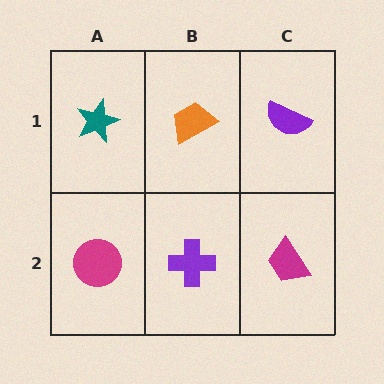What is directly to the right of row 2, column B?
A magenta trapezoid.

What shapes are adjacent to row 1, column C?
A magenta trapezoid (row 2, column C), an orange trapezoid (row 1, column B).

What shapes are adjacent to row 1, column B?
A purple cross (row 2, column B), a teal star (row 1, column A), a purple semicircle (row 1, column C).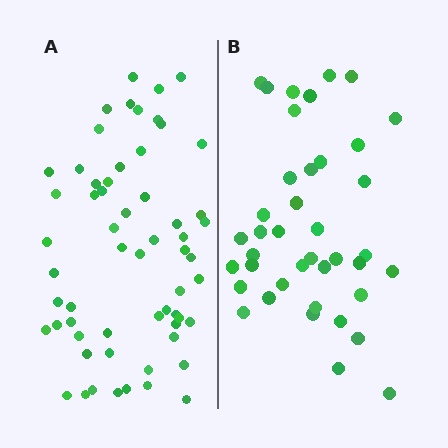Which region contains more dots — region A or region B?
Region A (the left region) has more dots.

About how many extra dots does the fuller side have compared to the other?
Region A has approximately 20 more dots than region B.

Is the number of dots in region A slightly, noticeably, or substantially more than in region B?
Region A has substantially more. The ratio is roughly 1.5 to 1.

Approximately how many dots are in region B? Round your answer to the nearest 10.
About 40 dots.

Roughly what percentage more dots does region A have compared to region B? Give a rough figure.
About 50% more.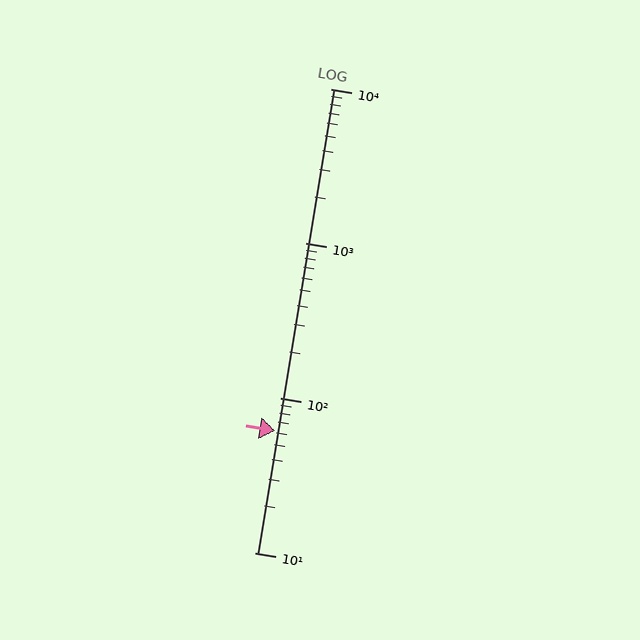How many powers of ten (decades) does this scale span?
The scale spans 3 decades, from 10 to 10000.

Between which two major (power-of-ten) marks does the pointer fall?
The pointer is between 10 and 100.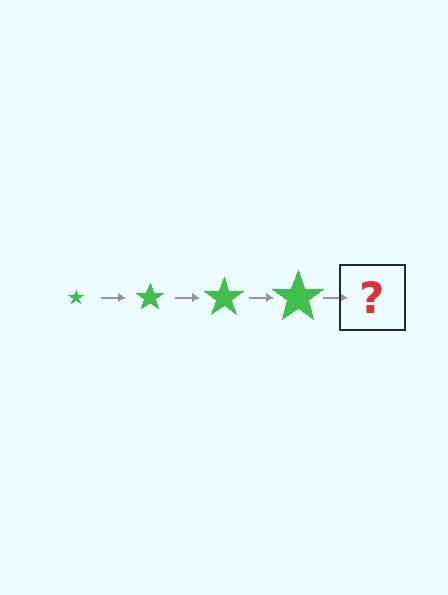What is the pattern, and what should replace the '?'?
The pattern is that the star gets progressively larger each step. The '?' should be a green star, larger than the previous one.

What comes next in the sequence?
The next element should be a green star, larger than the previous one.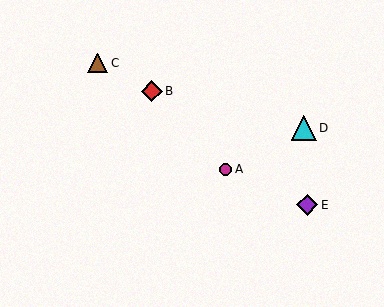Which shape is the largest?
The cyan triangle (labeled D) is the largest.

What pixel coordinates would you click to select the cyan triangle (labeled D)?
Click at (304, 128) to select the cyan triangle D.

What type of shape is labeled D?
Shape D is a cyan triangle.